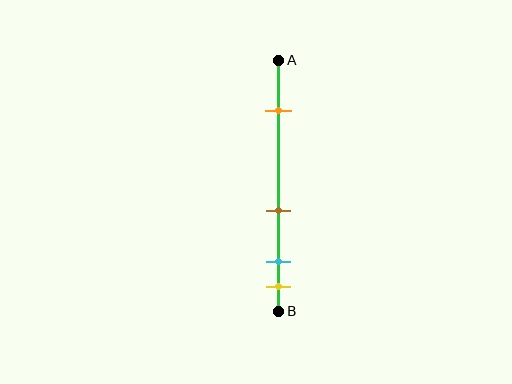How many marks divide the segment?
There are 4 marks dividing the segment.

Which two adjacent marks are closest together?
The cyan and yellow marks are the closest adjacent pair.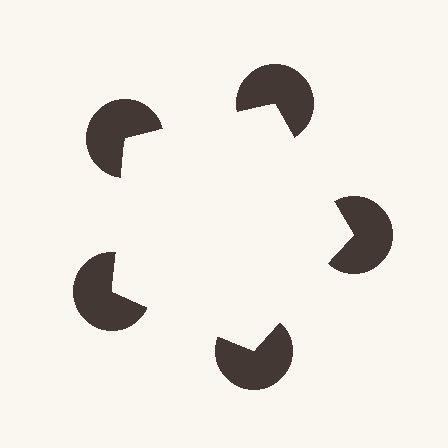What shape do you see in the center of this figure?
An illusory pentagon — its edges are inferred from the aligned wedge cuts in the pac-man discs, not physically drawn.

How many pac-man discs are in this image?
There are 5 — one at each vertex of the illusory pentagon.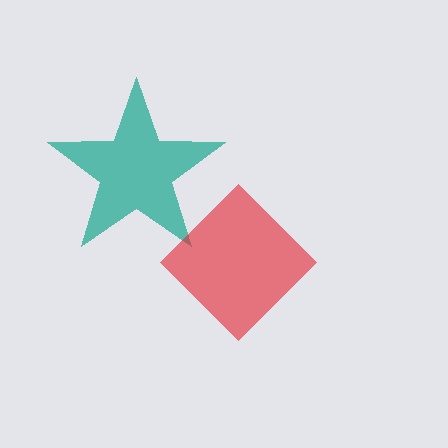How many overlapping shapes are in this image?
There are 2 overlapping shapes in the image.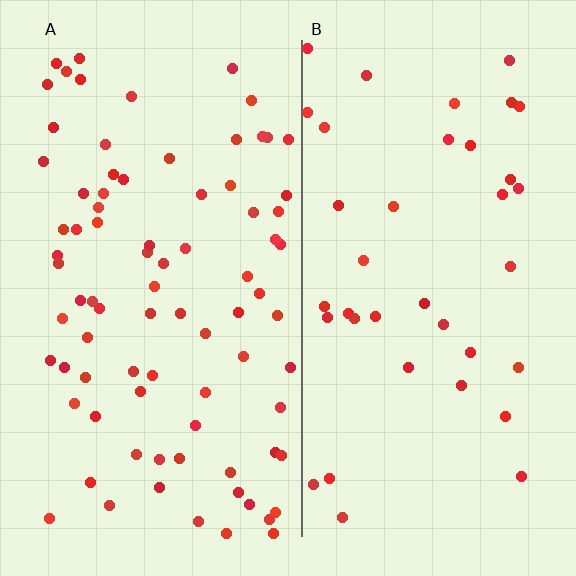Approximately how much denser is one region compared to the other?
Approximately 2.2× — region A over region B.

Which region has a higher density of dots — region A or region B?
A (the left).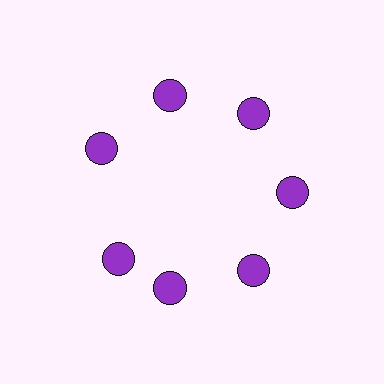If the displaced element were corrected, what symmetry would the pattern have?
It would have 7-fold rotational symmetry — the pattern would map onto itself every 51 degrees.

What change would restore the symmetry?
The symmetry would be restored by rotating it back into even spacing with its neighbors so that all 7 circles sit at equal angles and equal distance from the center.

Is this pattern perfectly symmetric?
No. The 7 purple circles are arranged in a ring, but one element near the 8 o'clock position is rotated out of alignment along the ring, breaking the 7-fold rotational symmetry.